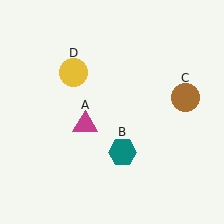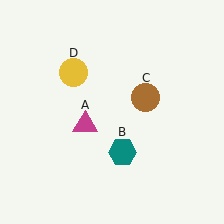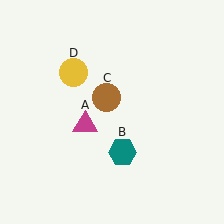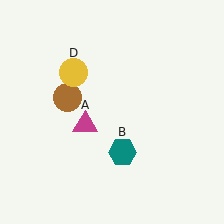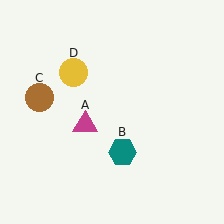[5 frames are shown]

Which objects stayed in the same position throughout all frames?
Magenta triangle (object A) and teal hexagon (object B) and yellow circle (object D) remained stationary.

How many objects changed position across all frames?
1 object changed position: brown circle (object C).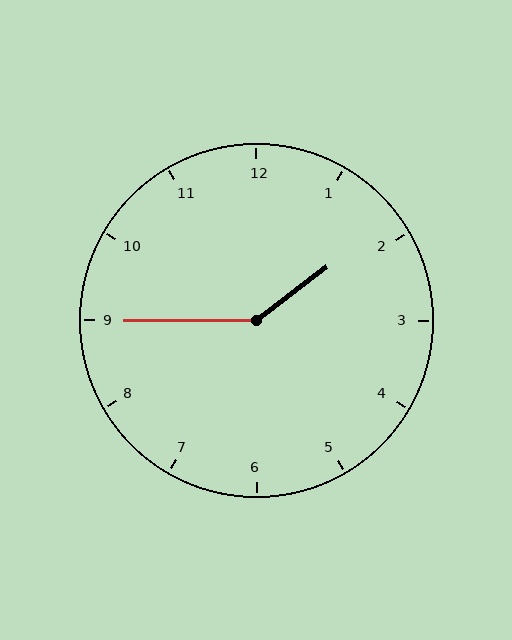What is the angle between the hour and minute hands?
Approximately 142 degrees.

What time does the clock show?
1:45.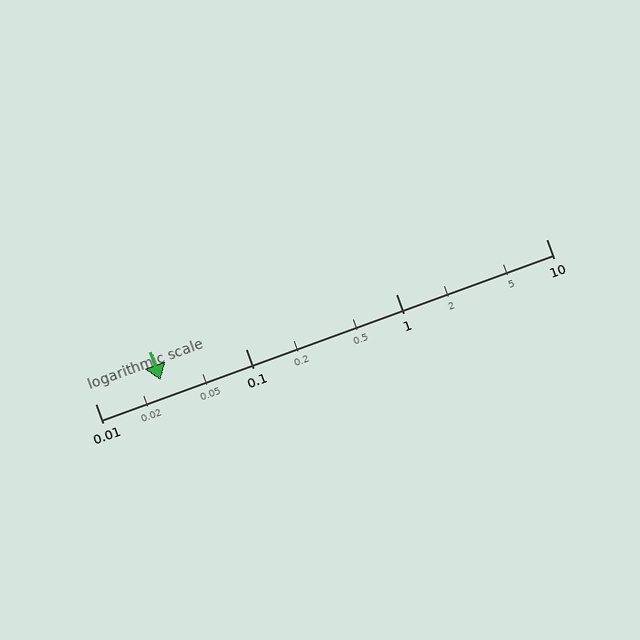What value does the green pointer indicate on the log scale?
The pointer indicates approximately 0.027.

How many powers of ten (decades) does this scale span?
The scale spans 3 decades, from 0.01 to 10.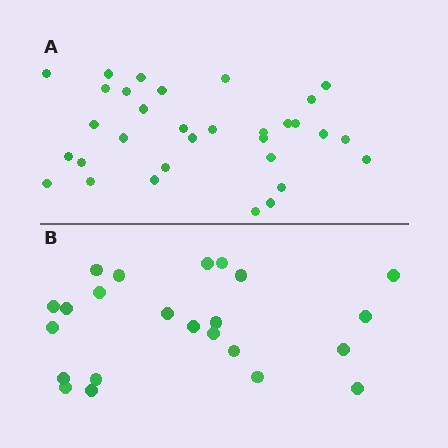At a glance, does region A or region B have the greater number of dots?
Region A (the top region) has more dots.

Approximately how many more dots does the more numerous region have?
Region A has roughly 8 or so more dots than region B.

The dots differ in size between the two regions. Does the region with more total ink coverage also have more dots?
No. Region B has more total ink coverage because its dots are larger, but region A actually contains more individual dots. Total area can be misleading — the number of items is what matters here.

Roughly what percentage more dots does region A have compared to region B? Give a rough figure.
About 40% more.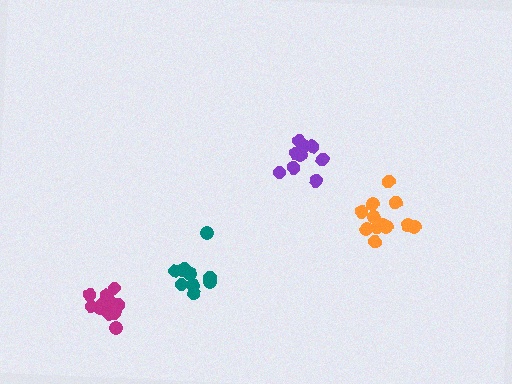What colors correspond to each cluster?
The clusters are colored: teal, purple, magenta, orange.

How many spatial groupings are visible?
There are 4 spatial groupings.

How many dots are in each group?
Group 1: 10 dots, Group 2: 10 dots, Group 3: 12 dots, Group 4: 12 dots (44 total).